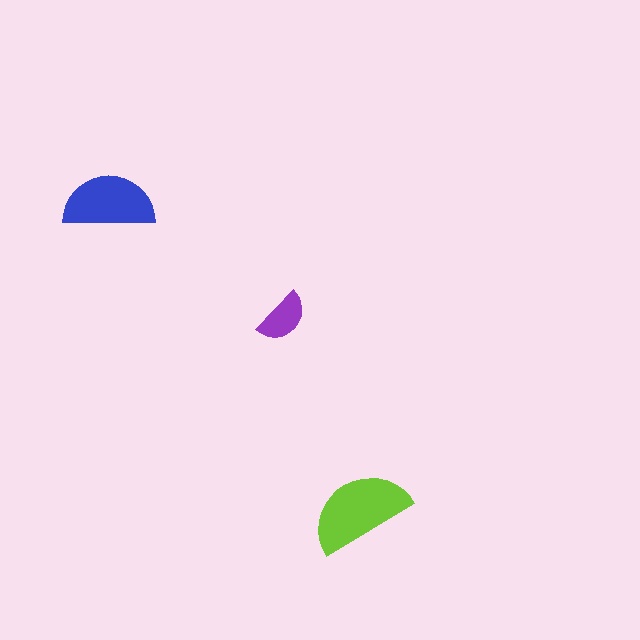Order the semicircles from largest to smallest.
the lime one, the blue one, the purple one.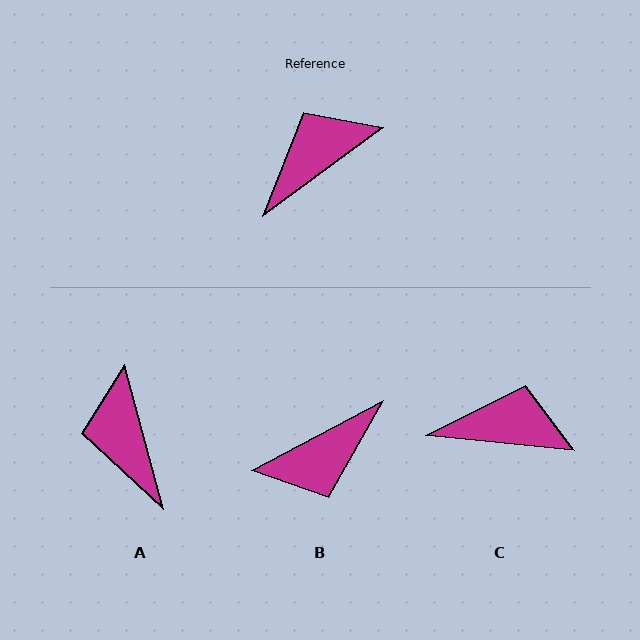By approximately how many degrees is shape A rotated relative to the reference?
Approximately 68 degrees counter-clockwise.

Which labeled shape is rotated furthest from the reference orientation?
B, about 171 degrees away.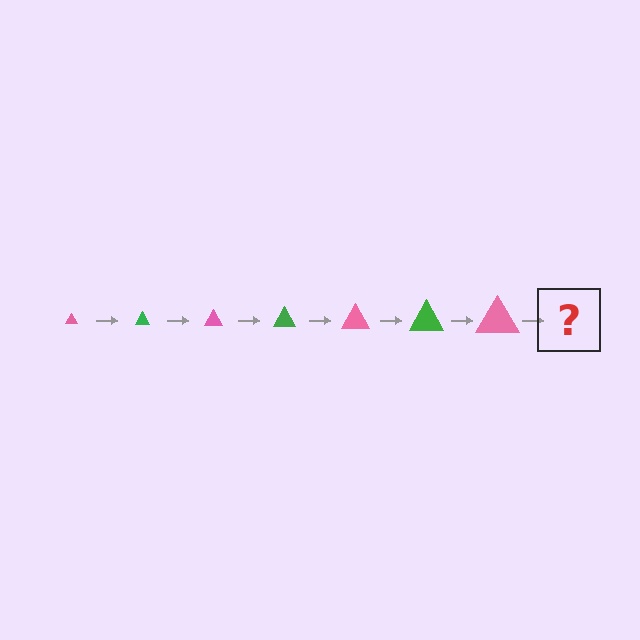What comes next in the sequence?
The next element should be a green triangle, larger than the previous one.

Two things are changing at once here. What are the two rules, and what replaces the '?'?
The two rules are that the triangle grows larger each step and the color cycles through pink and green. The '?' should be a green triangle, larger than the previous one.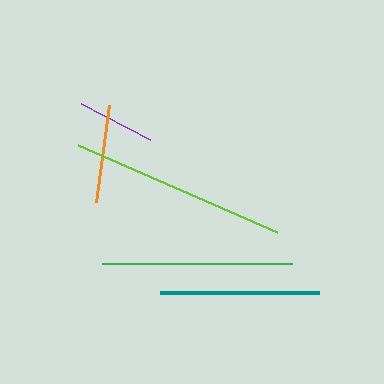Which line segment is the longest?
The lime line is the longest at approximately 216 pixels.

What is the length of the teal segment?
The teal segment is approximately 159 pixels long.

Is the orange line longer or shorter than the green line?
The green line is longer than the orange line.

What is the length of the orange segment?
The orange segment is approximately 97 pixels long.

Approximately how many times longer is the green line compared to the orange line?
The green line is approximately 2.0 times the length of the orange line.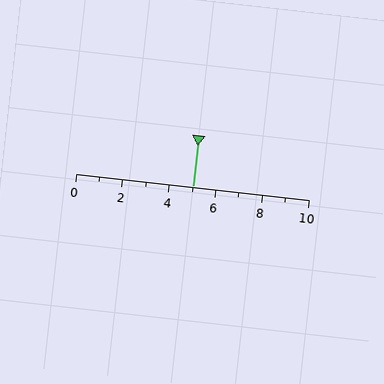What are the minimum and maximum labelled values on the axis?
The axis runs from 0 to 10.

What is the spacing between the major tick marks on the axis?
The major ticks are spaced 2 apart.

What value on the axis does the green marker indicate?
The marker indicates approximately 5.